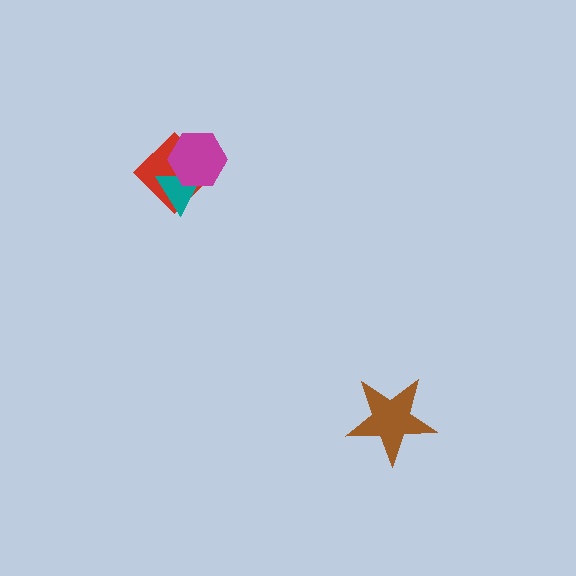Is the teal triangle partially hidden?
Yes, it is partially covered by another shape.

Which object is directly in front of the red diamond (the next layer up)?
The teal triangle is directly in front of the red diamond.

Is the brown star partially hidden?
No, no other shape covers it.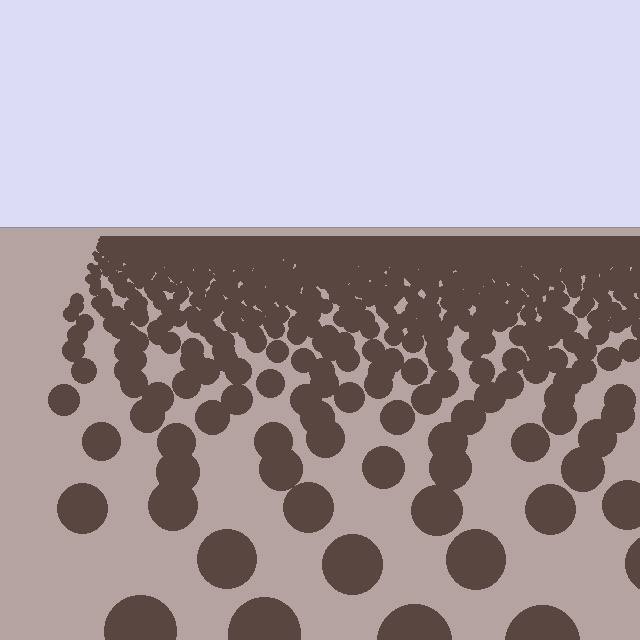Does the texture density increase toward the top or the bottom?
Density increases toward the top.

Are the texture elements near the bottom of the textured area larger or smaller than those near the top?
Larger. Near the bottom, elements are closer to the viewer and appear at a bigger on-screen size.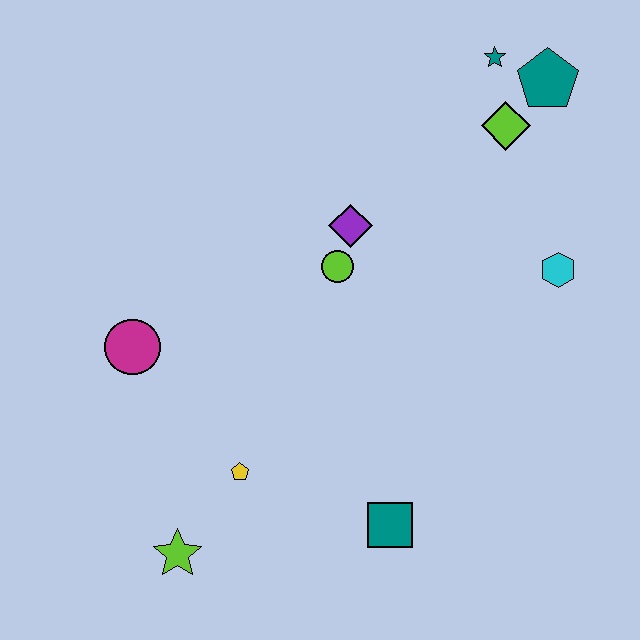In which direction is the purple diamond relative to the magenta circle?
The purple diamond is to the right of the magenta circle.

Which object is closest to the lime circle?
The purple diamond is closest to the lime circle.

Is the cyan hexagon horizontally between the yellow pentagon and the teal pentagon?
No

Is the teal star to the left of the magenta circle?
No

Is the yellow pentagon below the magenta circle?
Yes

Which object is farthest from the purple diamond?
The lime star is farthest from the purple diamond.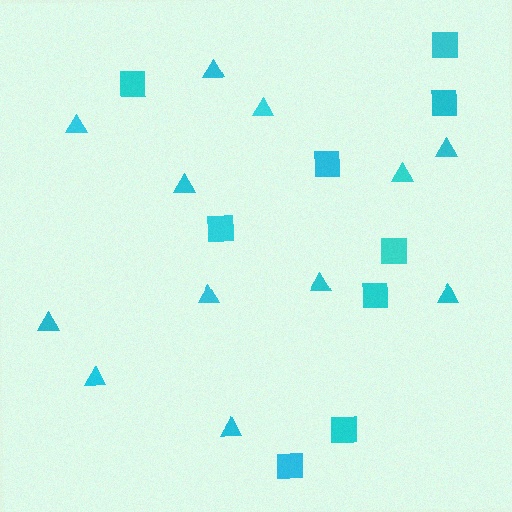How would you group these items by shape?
There are 2 groups: one group of squares (9) and one group of triangles (12).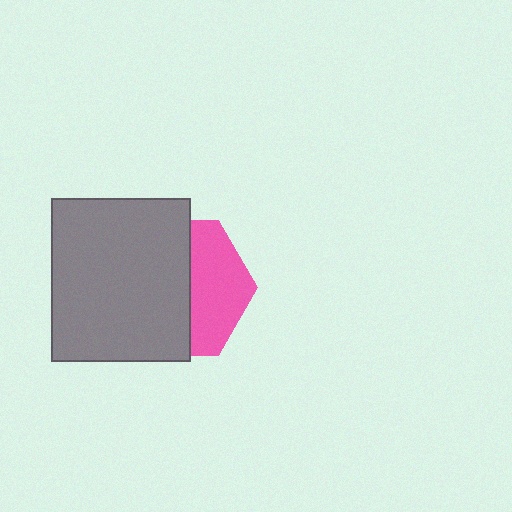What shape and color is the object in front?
The object in front is a gray rectangle.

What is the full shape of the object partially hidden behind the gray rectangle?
The partially hidden object is a pink hexagon.